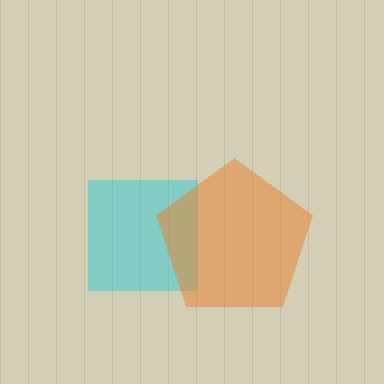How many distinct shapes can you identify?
There are 2 distinct shapes: a cyan square, an orange pentagon.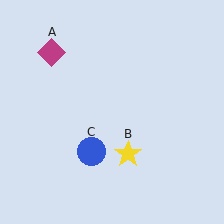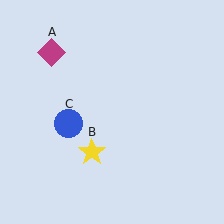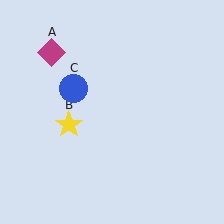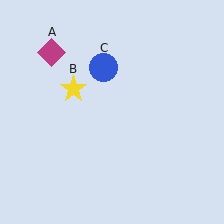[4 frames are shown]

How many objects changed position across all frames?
2 objects changed position: yellow star (object B), blue circle (object C).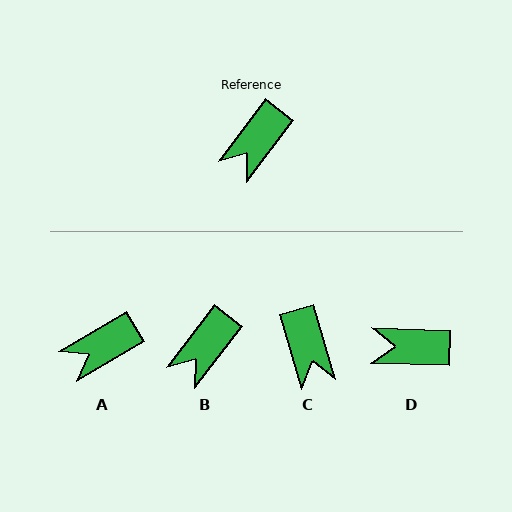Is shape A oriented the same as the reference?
No, it is off by about 22 degrees.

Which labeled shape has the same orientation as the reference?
B.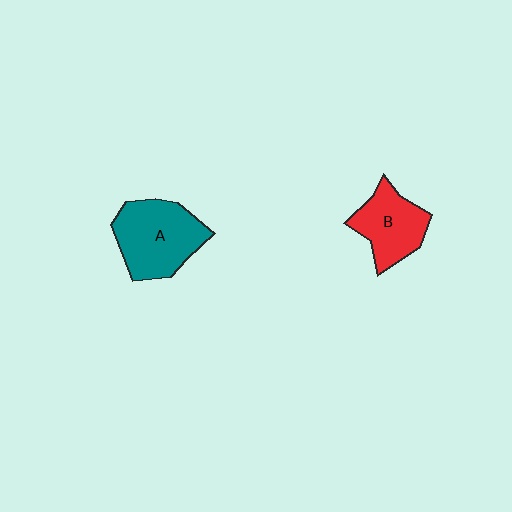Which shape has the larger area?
Shape A (teal).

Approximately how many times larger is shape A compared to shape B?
Approximately 1.3 times.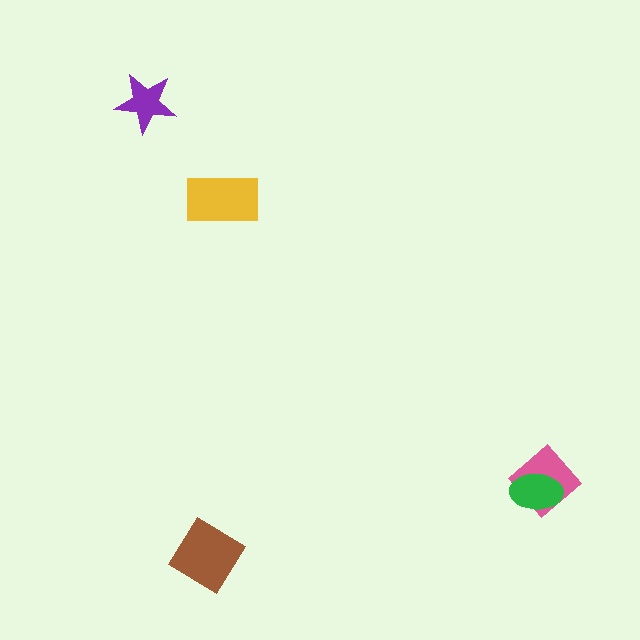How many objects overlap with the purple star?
0 objects overlap with the purple star.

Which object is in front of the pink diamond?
The green ellipse is in front of the pink diamond.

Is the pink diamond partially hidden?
Yes, it is partially covered by another shape.